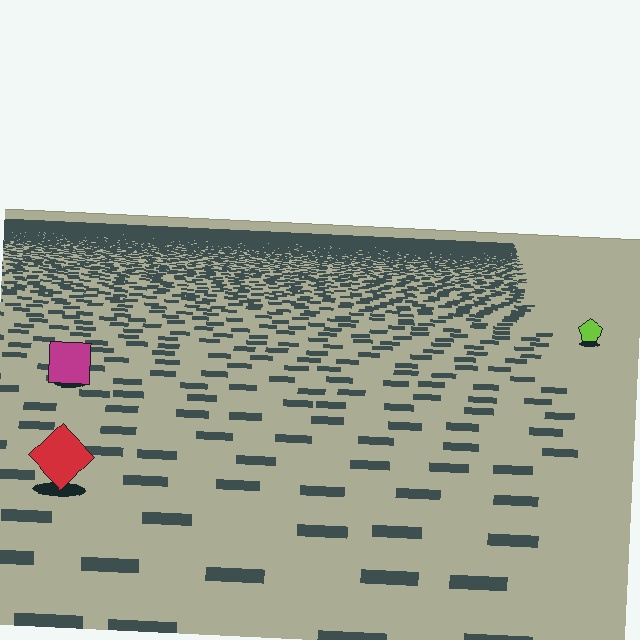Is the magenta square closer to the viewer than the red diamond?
No. The red diamond is closer — you can tell from the texture gradient: the ground texture is coarser near it.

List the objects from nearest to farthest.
From nearest to farthest: the red diamond, the magenta square, the lime pentagon.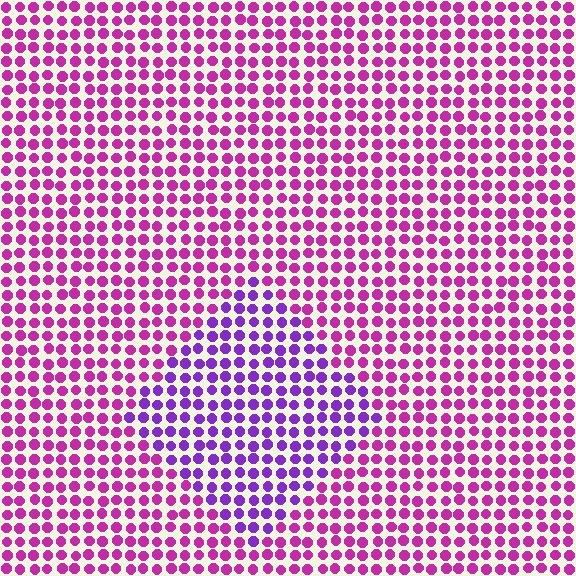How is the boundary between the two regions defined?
The boundary is defined purely by a slight shift in hue (about 37 degrees). Spacing, size, and orientation are identical on both sides.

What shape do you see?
I see a diamond.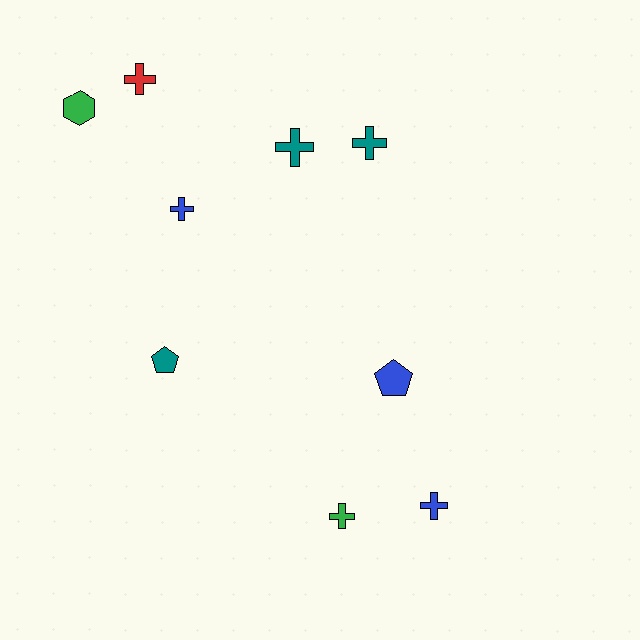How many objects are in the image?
There are 9 objects.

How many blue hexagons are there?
There are no blue hexagons.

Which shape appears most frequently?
Cross, with 6 objects.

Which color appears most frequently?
Blue, with 3 objects.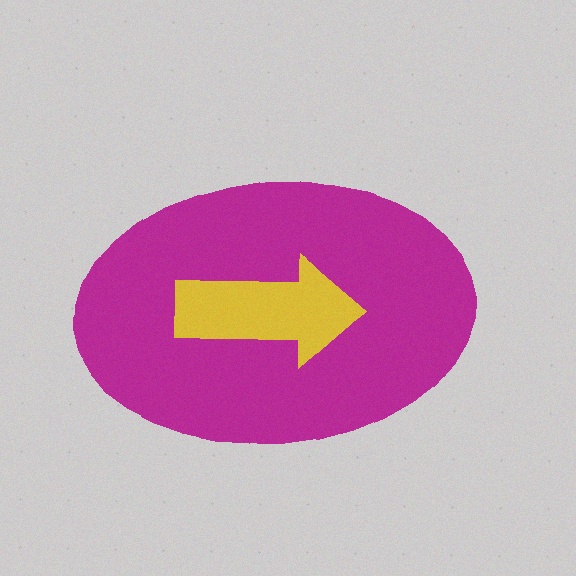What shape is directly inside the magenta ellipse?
The yellow arrow.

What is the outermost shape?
The magenta ellipse.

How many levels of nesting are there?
2.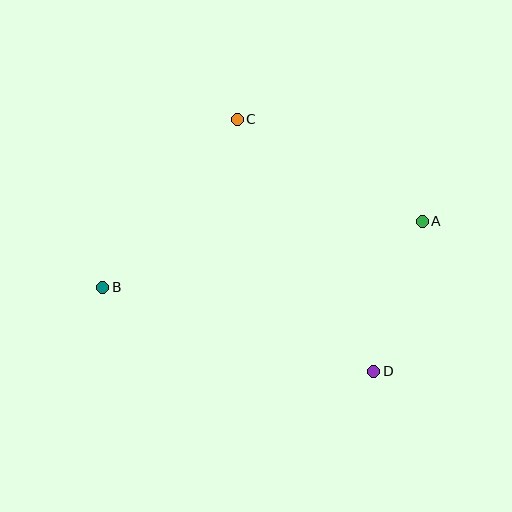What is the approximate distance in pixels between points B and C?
The distance between B and C is approximately 215 pixels.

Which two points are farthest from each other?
Points A and B are farthest from each other.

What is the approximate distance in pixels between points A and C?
The distance between A and C is approximately 212 pixels.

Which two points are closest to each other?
Points A and D are closest to each other.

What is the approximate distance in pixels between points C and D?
The distance between C and D is approximately 287 pixels.